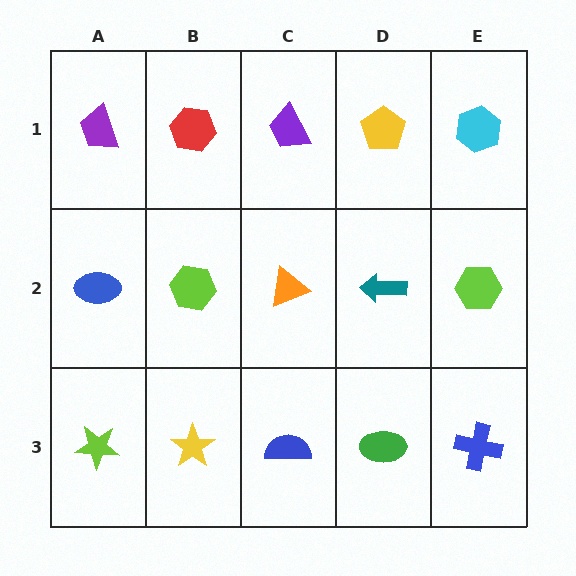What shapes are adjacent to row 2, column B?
A red hexagon (row 1, column B), a yellow star (row 3, column B), a blue ellipse (row 2, column A), an orange triangle (row 2, column C).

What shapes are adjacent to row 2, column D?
A yellow pentagon (row 1, column D), a green ellipse (row 3, column D), an orange triangle (row 2, column C), a lime hexagon (row 2, column E).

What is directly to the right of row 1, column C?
A yellow pentagon.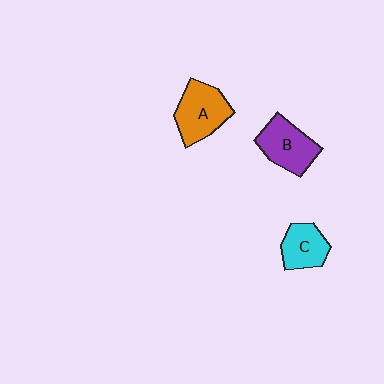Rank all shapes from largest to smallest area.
From largest to smallest: A (orange), B (purple), C (cyan).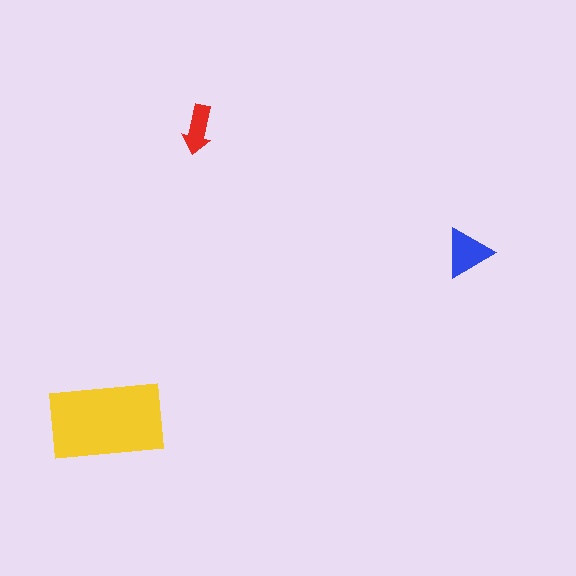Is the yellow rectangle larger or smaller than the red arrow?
Larger.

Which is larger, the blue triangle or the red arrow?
The blue triangle.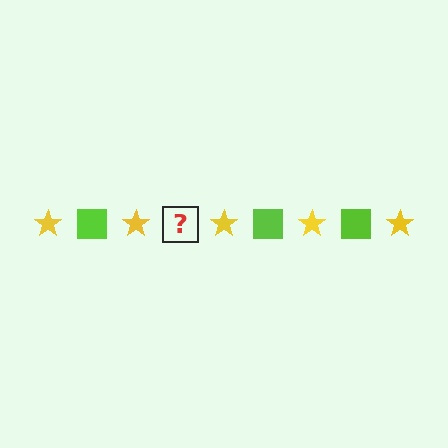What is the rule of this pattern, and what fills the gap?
The rule is that the pattern alternates between yellow star and lime square. The gap should be filled with a lime square.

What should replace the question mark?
The question mark should be replaced with a lime square.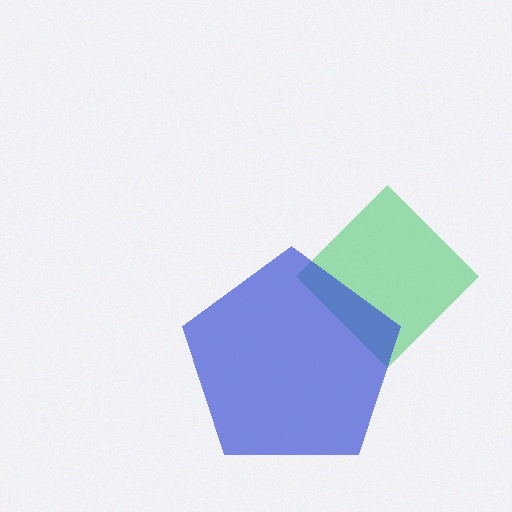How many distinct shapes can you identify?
There are 2 distinct shapes: a green diamond, a blue pentagon.